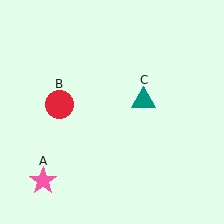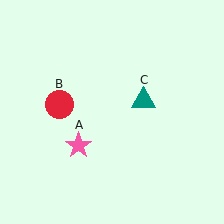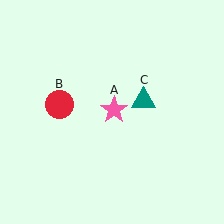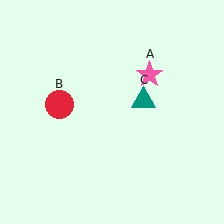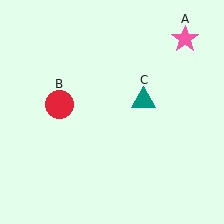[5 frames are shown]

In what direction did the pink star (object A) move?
The pink star (object A) moved up and to the right.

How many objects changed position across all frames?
1 object changed position: pink star (object A).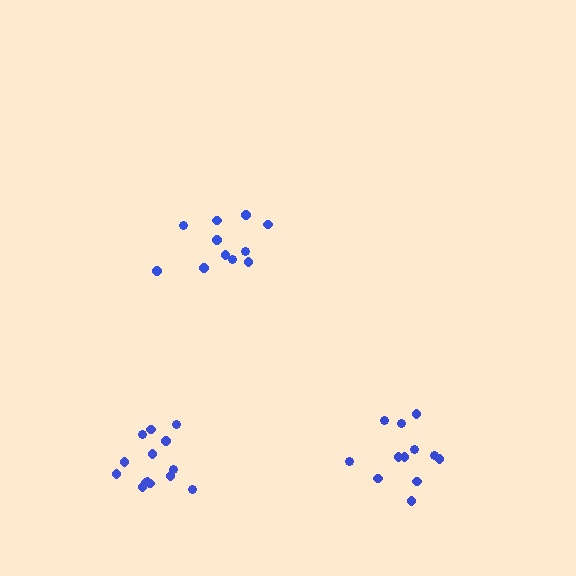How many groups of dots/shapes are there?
There are 3 groups.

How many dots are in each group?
Group 1: 12 dots, Group 2: 11 dots, Group 3: 14 dots (37 total).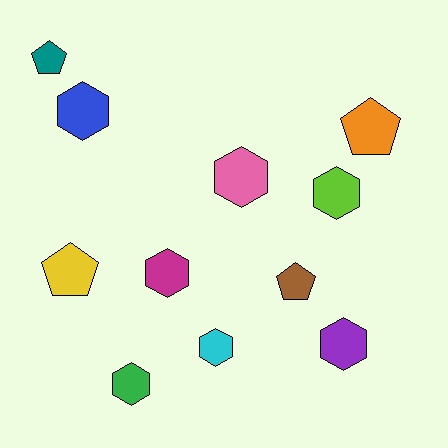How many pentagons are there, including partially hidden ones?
There are 4 pentagons.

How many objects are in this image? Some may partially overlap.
There are 11 objects.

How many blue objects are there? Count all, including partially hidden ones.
There is 1 blue object.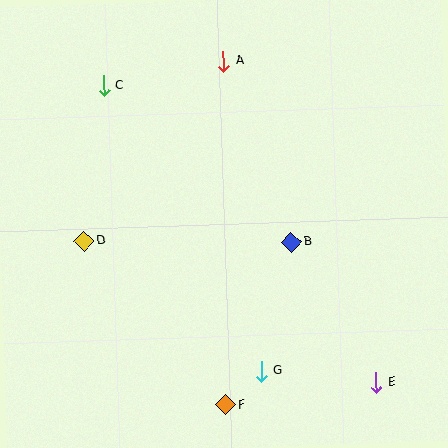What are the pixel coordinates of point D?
Point D is at (84, 241).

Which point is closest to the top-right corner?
Point A is closest to the top-right corner.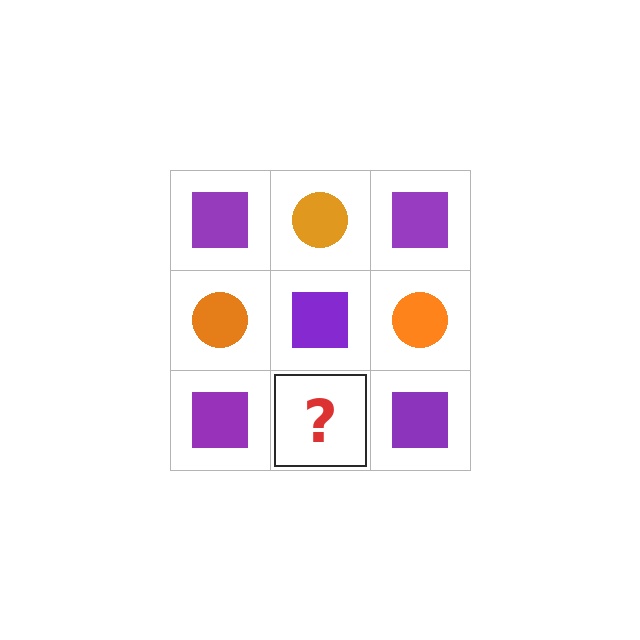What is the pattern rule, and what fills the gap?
The rule is that it alternates purple square and orange circle in a checkerboard pattern. The gap should be filled with an orange circle.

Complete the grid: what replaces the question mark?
The question mark should be replaced with an orange circle.